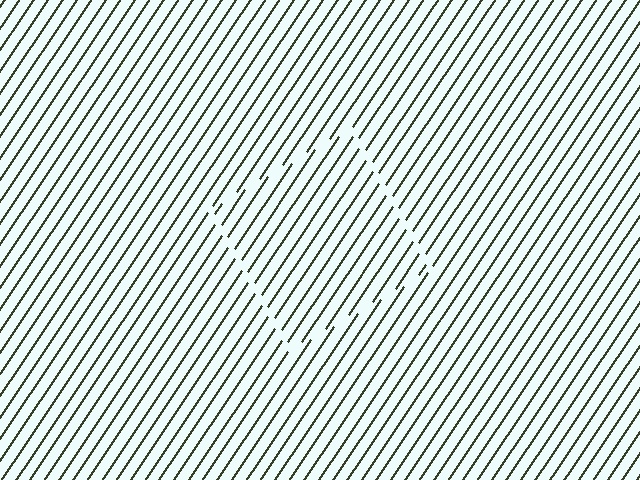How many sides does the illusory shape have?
4 sides — the line-ends trace a square.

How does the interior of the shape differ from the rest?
The interior of the shape contains the same grating, shifted by half a period — the contour is defined by the phase discontinuity where line-ends from the inner and outer gratings abut.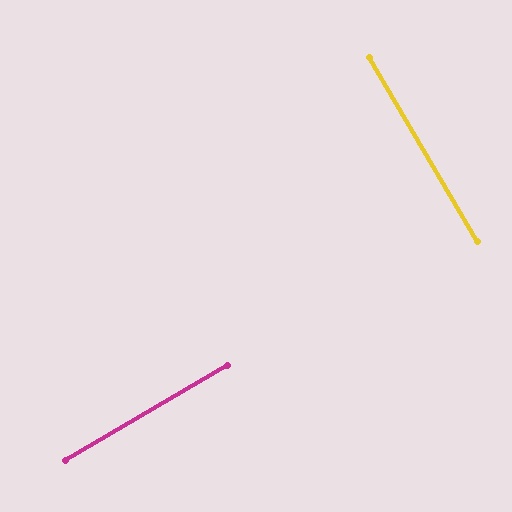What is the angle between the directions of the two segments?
Approximately 90 degrees.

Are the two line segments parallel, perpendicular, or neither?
Perpendicular — they meet at approximately 90°.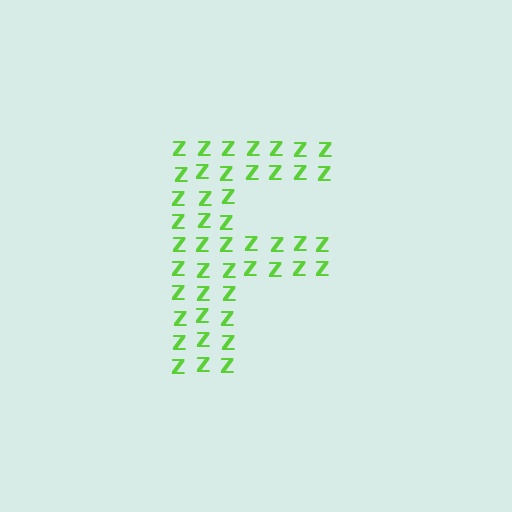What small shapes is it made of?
It is made of small letter Z's.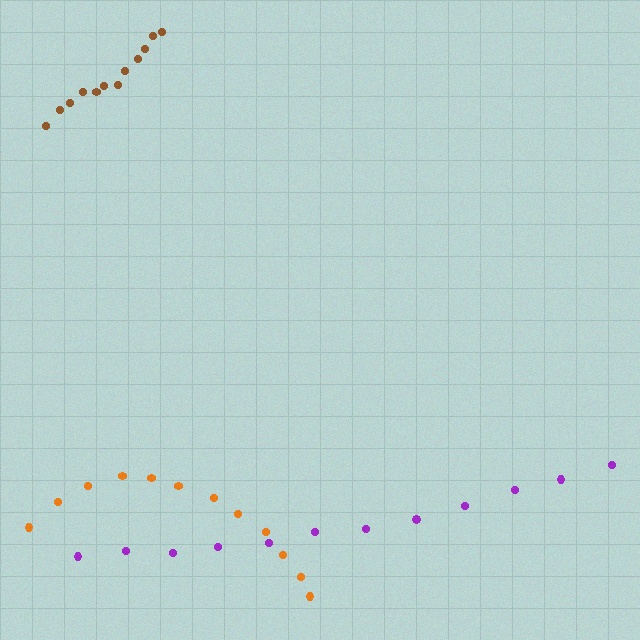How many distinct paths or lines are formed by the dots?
There are 3 distinct paths.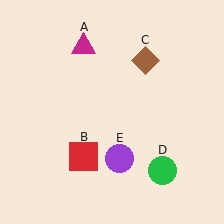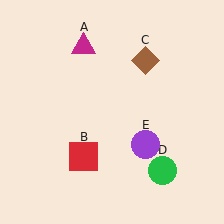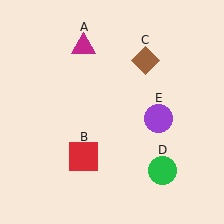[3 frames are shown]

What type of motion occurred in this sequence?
The purple circle (object E) rotated counterclockwise around the center of the scene.